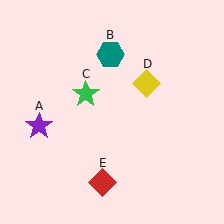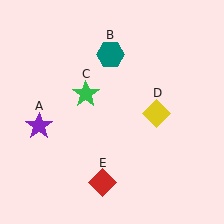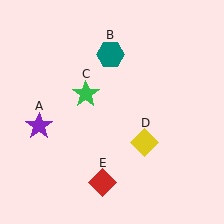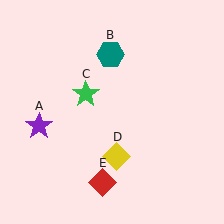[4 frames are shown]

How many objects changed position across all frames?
1 object changed position: yellow diamond (object D).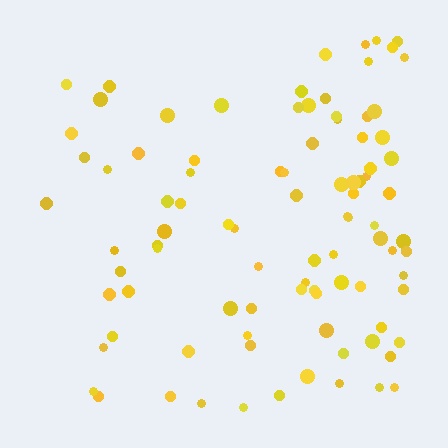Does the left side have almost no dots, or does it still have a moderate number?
Still a moderate number, just noticeably fewer than the right.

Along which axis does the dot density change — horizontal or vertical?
Horizontal.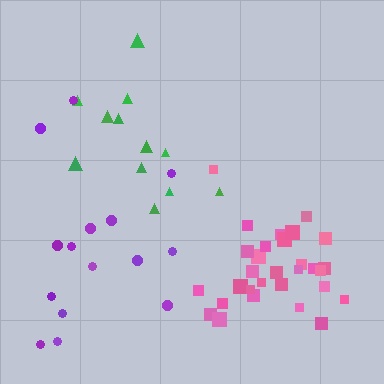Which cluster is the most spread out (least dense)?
Purple.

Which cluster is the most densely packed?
Pink.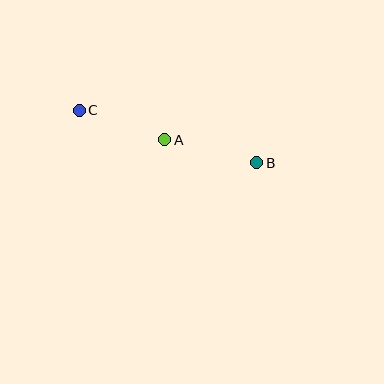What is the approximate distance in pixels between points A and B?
The distance between A and B is approximately 95 pixels.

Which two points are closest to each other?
Points A and C are closest to each other.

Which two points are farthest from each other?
Points B and C are farthest from each other.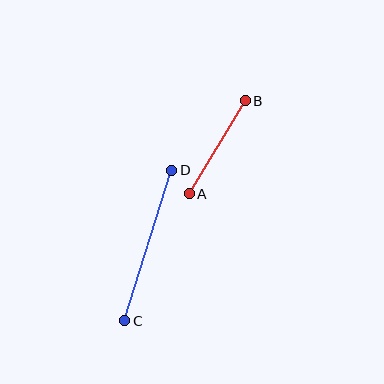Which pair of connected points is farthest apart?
Points C and D are farthest apart.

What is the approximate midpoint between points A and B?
The midpoint is at approximately (217, 147) pixels.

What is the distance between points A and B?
The distance is approximately 109 pixels.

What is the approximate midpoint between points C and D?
The midpoint is at approximately (148, 246) pixels.